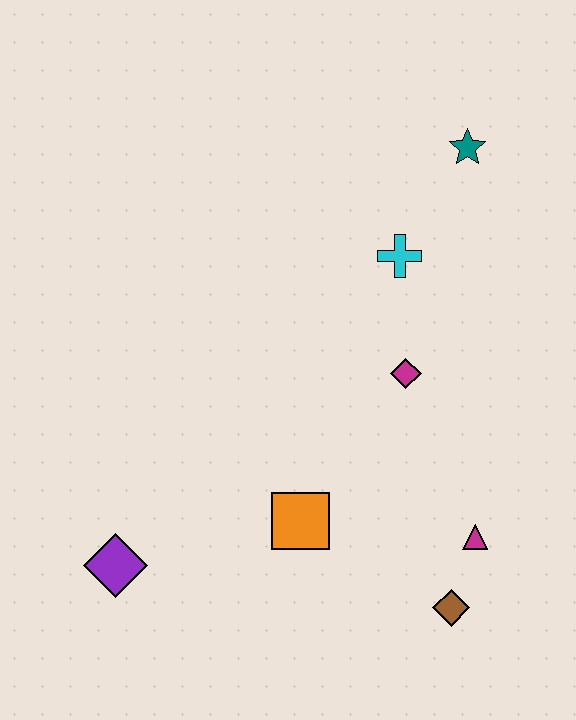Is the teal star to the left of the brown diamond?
No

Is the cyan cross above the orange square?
Yes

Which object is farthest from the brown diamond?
The teal star is farthest from the brown diamond.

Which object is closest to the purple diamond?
The orange square is closest to the purple diamond.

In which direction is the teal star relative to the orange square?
The teal star is above the orange square.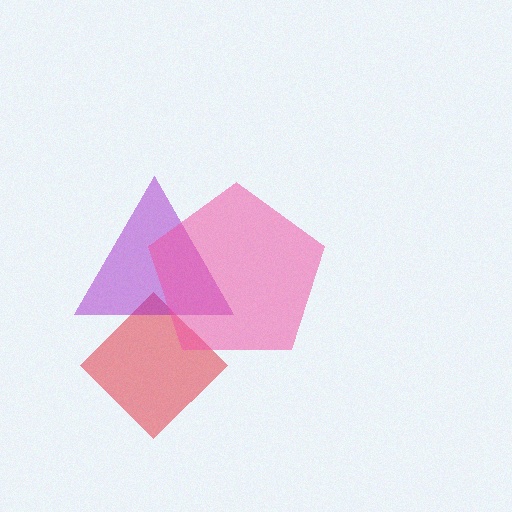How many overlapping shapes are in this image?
There are 3 overlapping shapes in the image.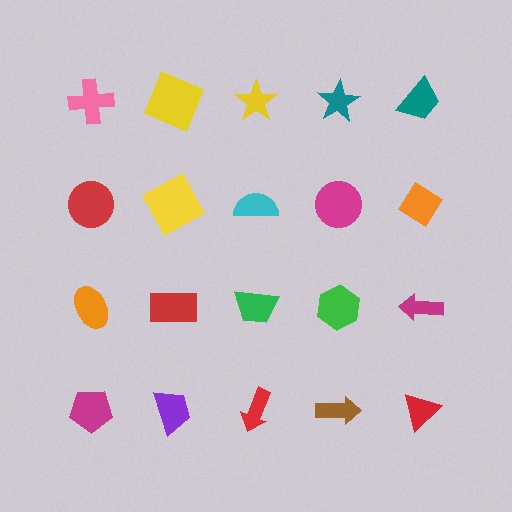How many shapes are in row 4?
5 shapes.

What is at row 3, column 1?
An orange ellipse.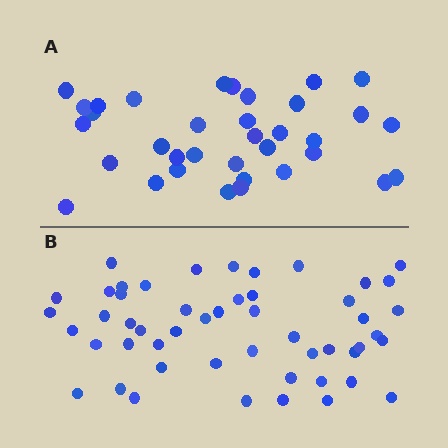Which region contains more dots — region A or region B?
Region B (the bottom region) has more dots.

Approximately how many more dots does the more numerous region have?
Region B has approximately 15 more dots than region A.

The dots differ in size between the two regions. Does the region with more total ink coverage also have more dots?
No. Region A has more total ink coverage because its dots are larger, but region B actually contains more individual dots. Total area can be misleading — the number of items is what matters here.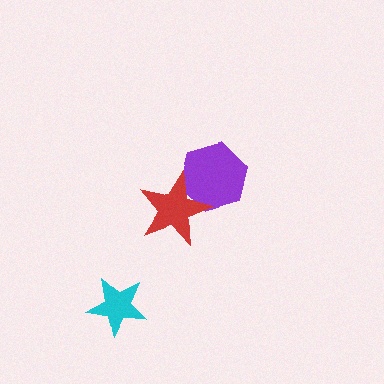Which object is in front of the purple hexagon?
The red star is in front of the purple hexagon.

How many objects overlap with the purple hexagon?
1 object overlaps with the purple hexagon.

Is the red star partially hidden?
No, no other shape covers it.